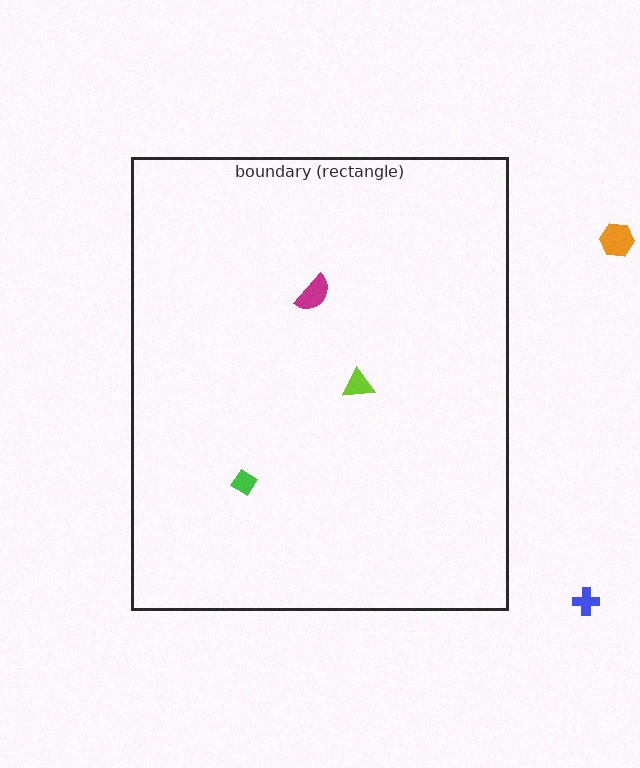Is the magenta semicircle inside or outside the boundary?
Inside.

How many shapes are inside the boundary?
3 inside, 2 outside.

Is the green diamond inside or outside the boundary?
Inside.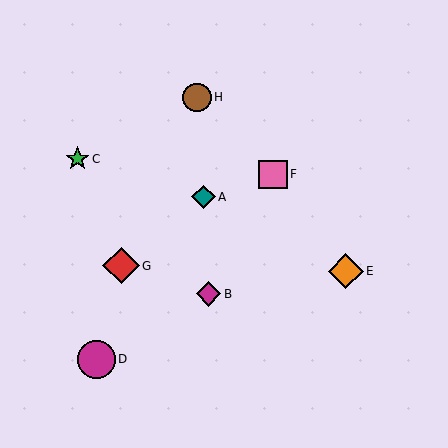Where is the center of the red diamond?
The center of the red diamond is at (121, 266).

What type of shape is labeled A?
Shape A is a teal diamond.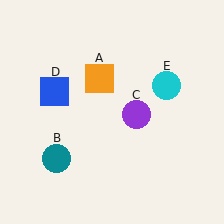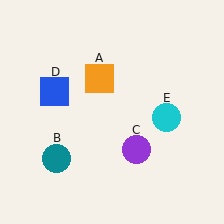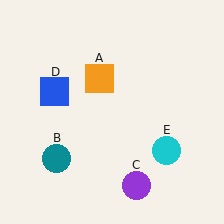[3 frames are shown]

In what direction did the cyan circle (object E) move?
The cyan circle (object E) moved down.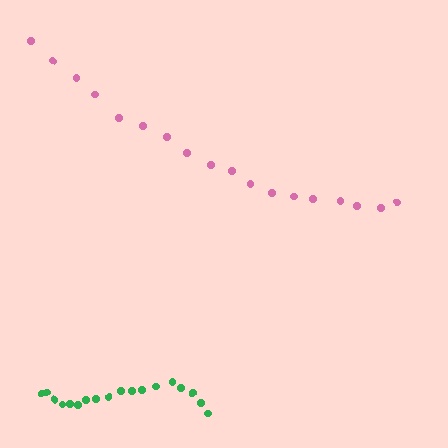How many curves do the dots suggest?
There are 2 distinct paths.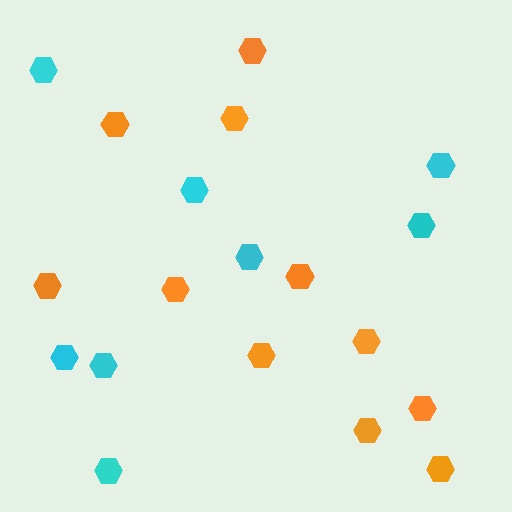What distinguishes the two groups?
There are 2 groups: one group of orange hexagons (11) and one group of cyan hexagons (8).